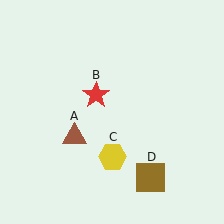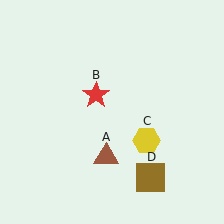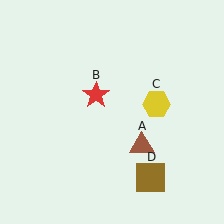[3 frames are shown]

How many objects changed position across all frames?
2 objects changed position: brown triangle (object A), yellow hexagon (object C).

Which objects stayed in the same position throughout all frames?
Red star (object B) and brown square (object D) remained stationary.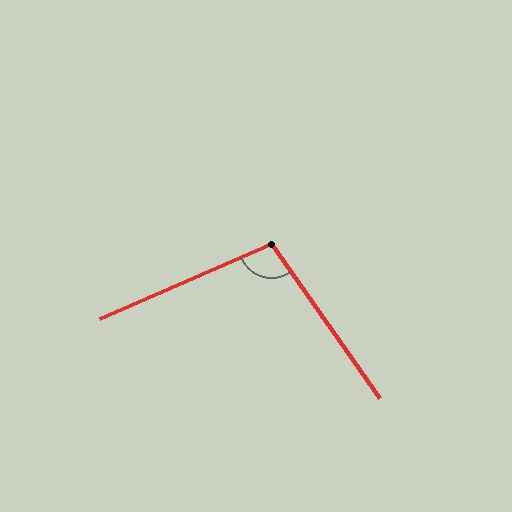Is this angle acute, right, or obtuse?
It is obtuse.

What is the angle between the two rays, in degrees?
Approximately 102 degrees.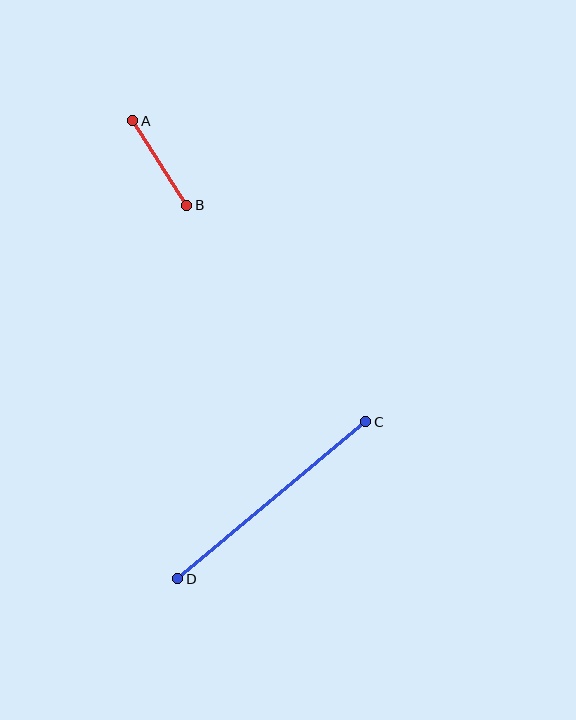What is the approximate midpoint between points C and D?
The midpoint is at approximately (272, 500) pixels.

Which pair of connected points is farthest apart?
Points C and D are farthest apart.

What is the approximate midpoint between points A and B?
The midpoint is at approximately (160, 163) pixels.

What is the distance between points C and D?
The distance is approximately 245 pixels.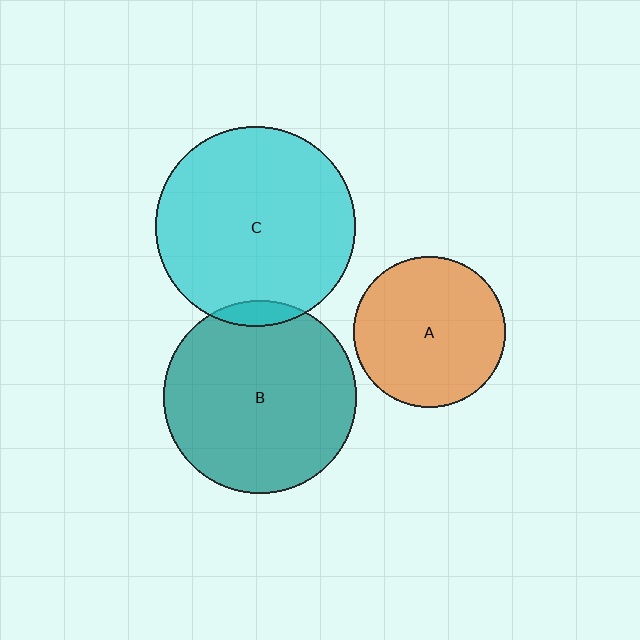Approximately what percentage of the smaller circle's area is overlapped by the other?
Approximately 5%.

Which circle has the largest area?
Circle C (cyan).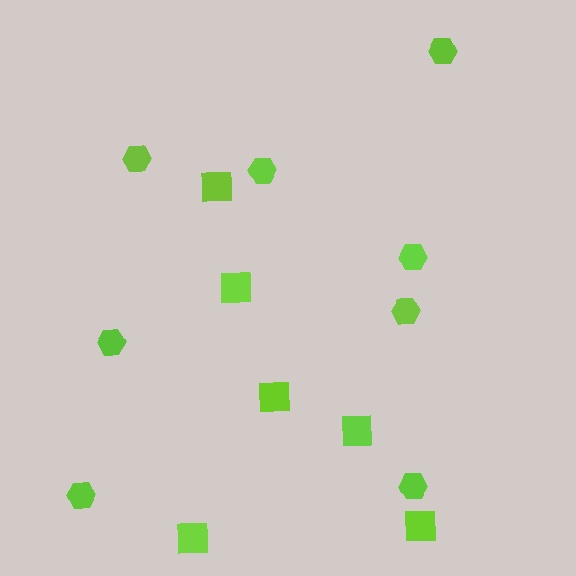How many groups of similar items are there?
There are 2 groups: one group of squares (6) and one group of hexagons (8).